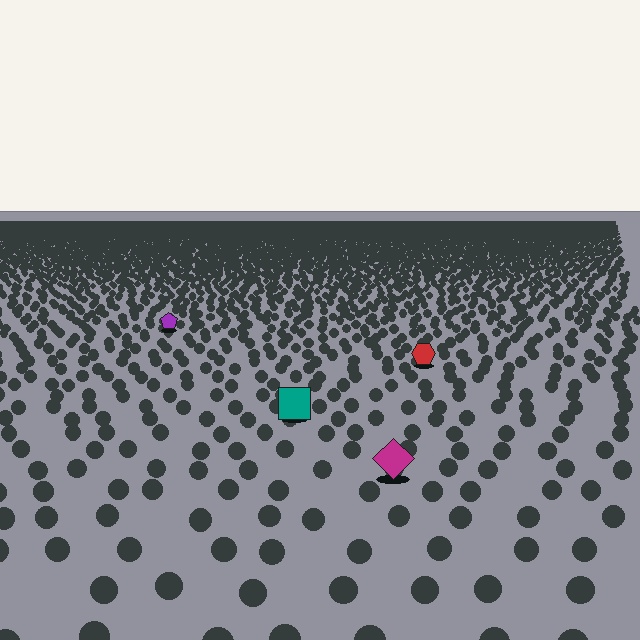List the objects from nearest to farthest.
From nearest to farthest: the magenta diamond, the teal square, the red hexagon, the purple pentagon.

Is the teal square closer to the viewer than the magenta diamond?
No. The magenta diamond is closer — you can tell from the texture gradient: the ground texture is coarser near it.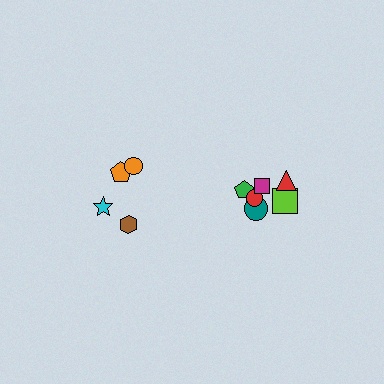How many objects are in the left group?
There are 4 objects.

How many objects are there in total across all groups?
There are 10 objects.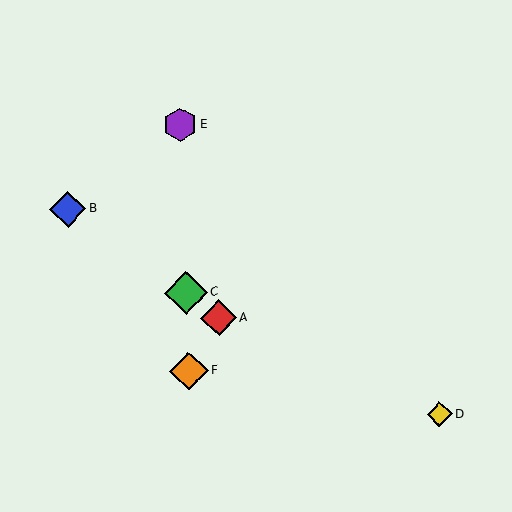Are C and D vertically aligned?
No, C is at x≈186 and D is at x≈440.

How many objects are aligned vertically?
3 objects (C, E, F) are aligned vertically.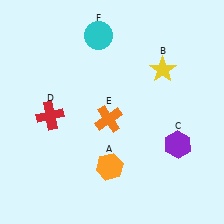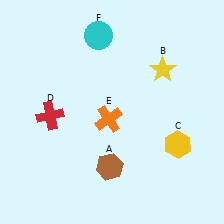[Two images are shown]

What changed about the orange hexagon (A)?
In Image 1, A is orange. In Image 2, it changed to brown.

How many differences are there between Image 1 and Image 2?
There are 2 differences between the two images.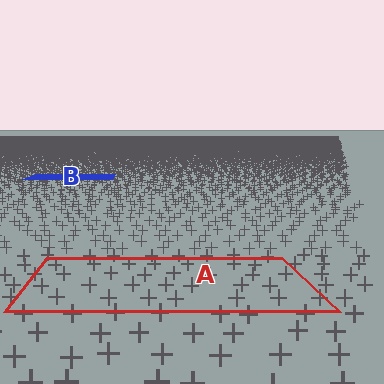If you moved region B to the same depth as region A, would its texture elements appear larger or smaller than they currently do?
They would appear larger. At a closer depth, the same texture elements are projected at a bigger on-screen size.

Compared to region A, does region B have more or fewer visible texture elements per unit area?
Region B has more texture elements per unit area — they are packed more densely because it is farther away.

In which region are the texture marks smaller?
The texture marks are smaller in region B, because it is farther away.